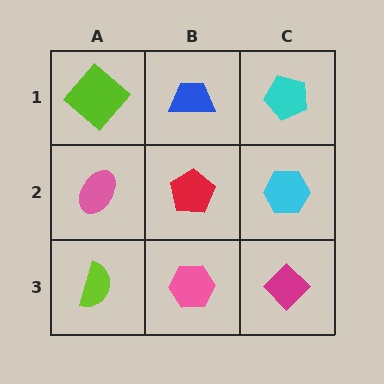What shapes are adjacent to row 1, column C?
A cyan hexagon (row 2, column C), a blue trapezoid (row 1, column B).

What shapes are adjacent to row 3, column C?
A cyan hexagon (row 2, column C), a pink hexagon (row 3, column B).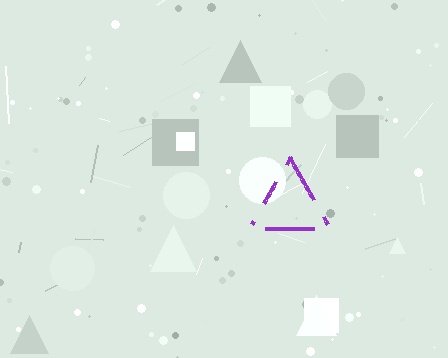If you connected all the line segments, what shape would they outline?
They would outline a triangle.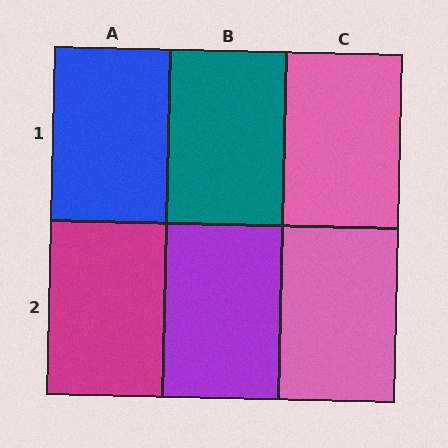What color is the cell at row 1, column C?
Pink.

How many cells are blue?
1 cell is blue.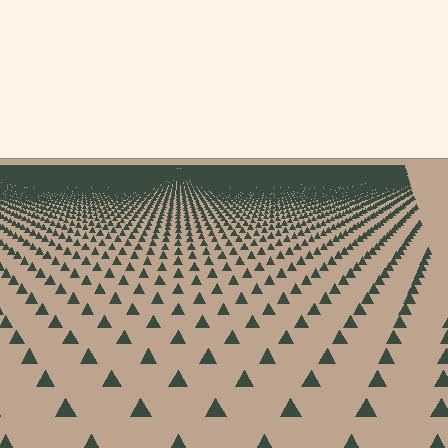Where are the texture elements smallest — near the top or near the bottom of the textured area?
Near the top.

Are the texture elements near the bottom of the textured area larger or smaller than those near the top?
Larger. Near the bottom, elements are closer to the viewer and appear at a bigger on-screen size.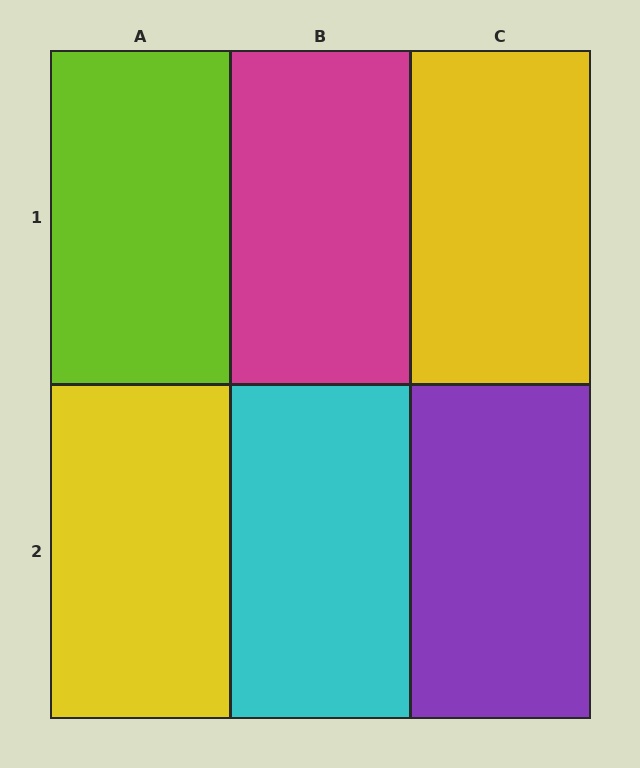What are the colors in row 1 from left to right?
Lime, magenta, yellow.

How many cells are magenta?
1 cell is magenta.